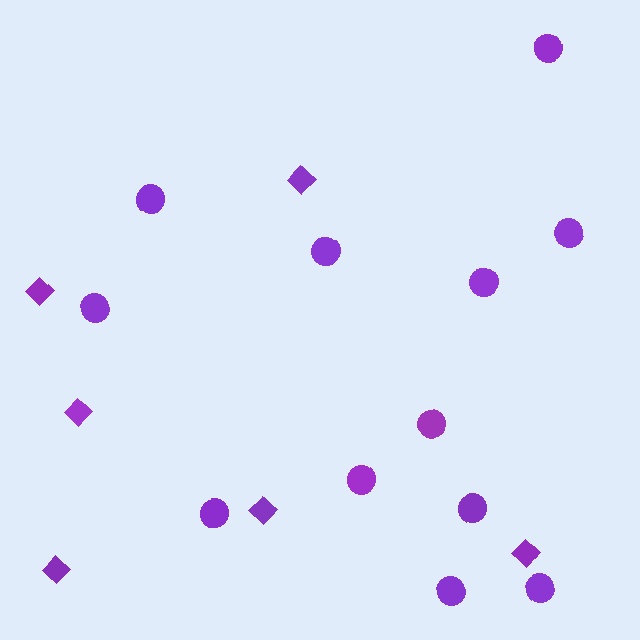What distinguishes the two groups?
There are 2 groups: one group of circles (12) and one group of diamonds (6).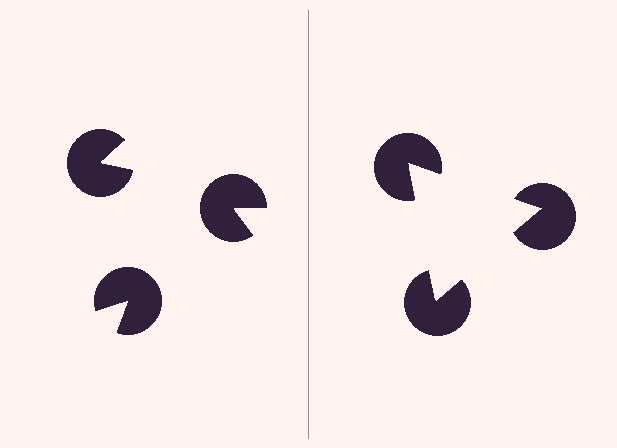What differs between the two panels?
The pac-man discs are positioned identically on both sides; only the wedge orientations differ. On the right they align to a triangle; on the left they are misaligned.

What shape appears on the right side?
An illusory triangle.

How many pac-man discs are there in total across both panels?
6 — 3 on each side.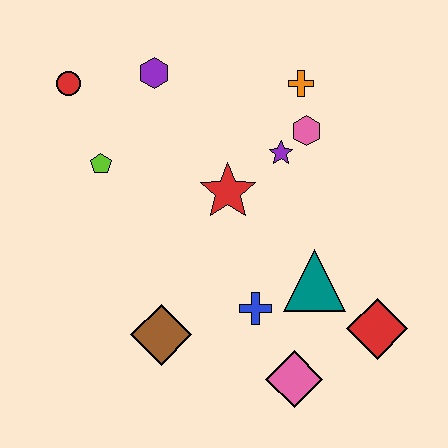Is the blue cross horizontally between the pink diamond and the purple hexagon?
Yes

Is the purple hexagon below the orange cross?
No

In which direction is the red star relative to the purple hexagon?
The red star is below the purple hexagon.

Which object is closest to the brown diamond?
The blue cross is closest to the brown diamond.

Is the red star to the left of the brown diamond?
No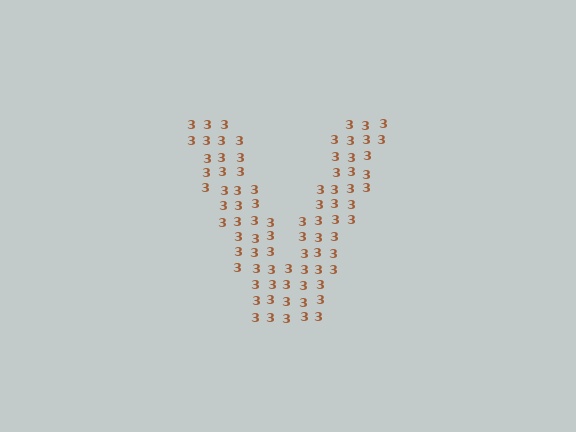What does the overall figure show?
The overall figure shows the letter V.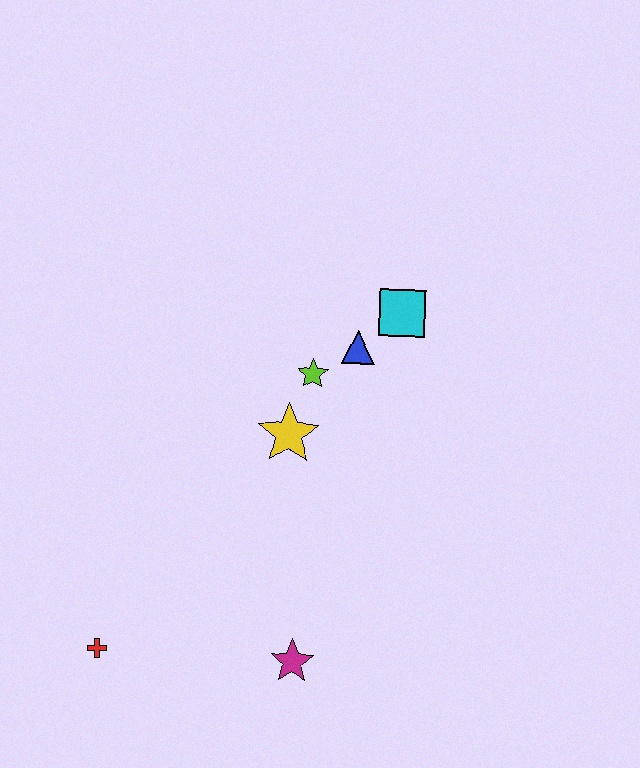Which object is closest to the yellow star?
The lime star is closest to the yellow star.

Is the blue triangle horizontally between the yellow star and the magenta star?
No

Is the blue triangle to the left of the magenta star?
No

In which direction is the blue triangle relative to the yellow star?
The blue triangle is above the yellow star.